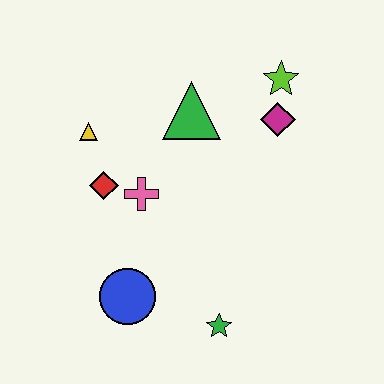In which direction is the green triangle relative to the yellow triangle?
The green triangle is to the right of the yellow triangle.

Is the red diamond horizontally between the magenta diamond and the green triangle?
No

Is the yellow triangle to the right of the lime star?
No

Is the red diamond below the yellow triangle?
Yes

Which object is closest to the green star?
The blue circle is closest to the green star.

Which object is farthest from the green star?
The lime star is farthest from the green star.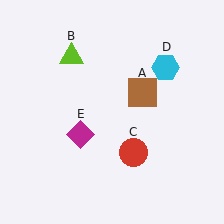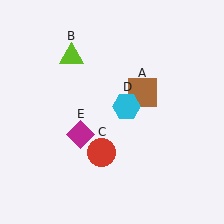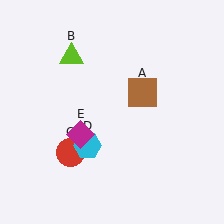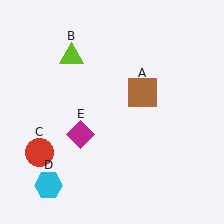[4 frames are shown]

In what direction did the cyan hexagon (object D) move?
The cyan hexagon (object D) moved down and to the left.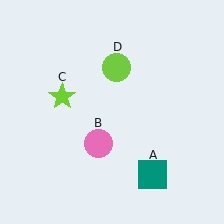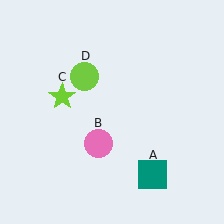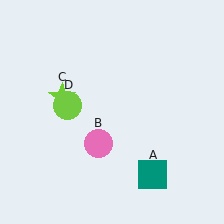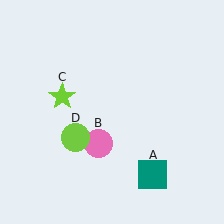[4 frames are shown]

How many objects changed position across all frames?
1 object changed position: lime circle (object D).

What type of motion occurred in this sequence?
The lime circle (object D) rotated counterclockwise around the center of the scene.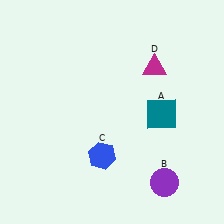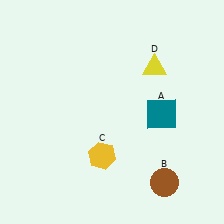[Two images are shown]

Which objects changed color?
B changed from purple to brown. C changed from blue to yellow. D changed from magenta to yellow.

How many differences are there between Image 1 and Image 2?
There are 3 differences between the two images.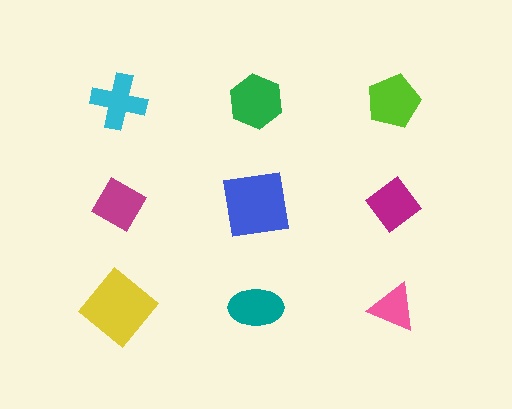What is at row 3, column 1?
A yellow diamond.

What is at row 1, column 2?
A green hexagon.